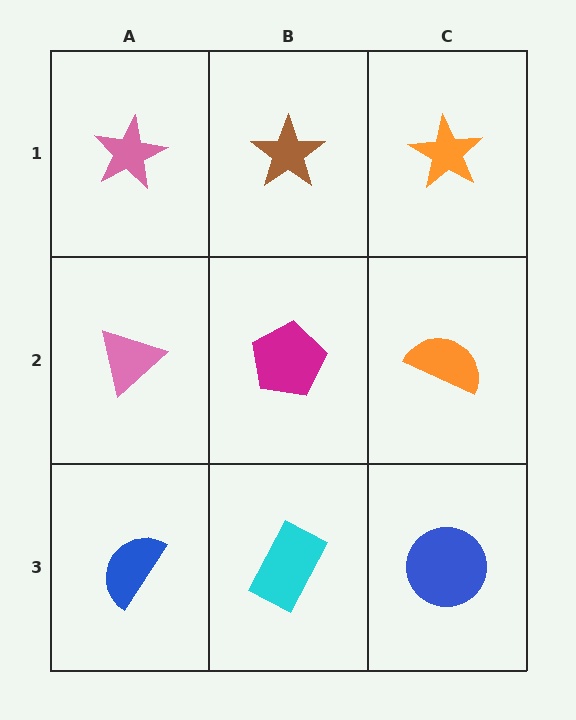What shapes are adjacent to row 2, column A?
A pink star (row 1, column A), a blue semicircle (row 3, column A), a magenta pentagon (row 2, column B).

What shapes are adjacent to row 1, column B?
A magenta pentagon (row 2, column B), a pink star (row 1, column A), an orange star (row 1, column C).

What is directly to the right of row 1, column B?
An orange star.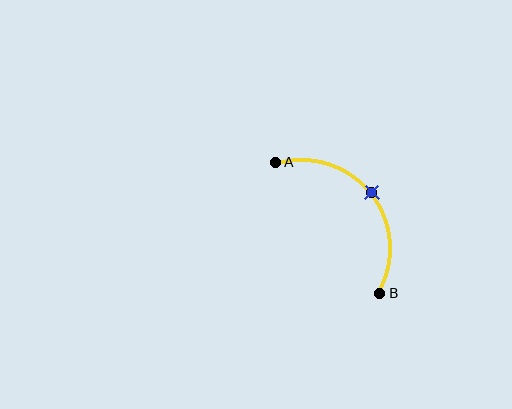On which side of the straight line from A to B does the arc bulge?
The arc bulges above and to the right of the straight line connecting A and B.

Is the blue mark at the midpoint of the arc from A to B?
Yes. The blue mark lies on the arc at equal arc-length from both A and B — it is the arc midpoint.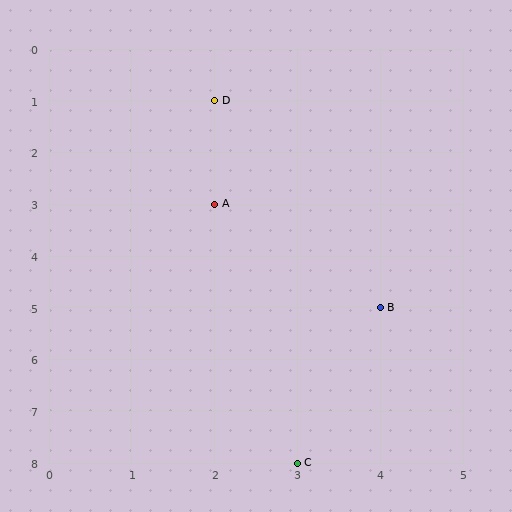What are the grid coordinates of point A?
Point A is at grid coordinates (2, 3).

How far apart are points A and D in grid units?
Points A and D are 2 rows apart.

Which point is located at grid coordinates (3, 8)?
Point C is at (3, 8).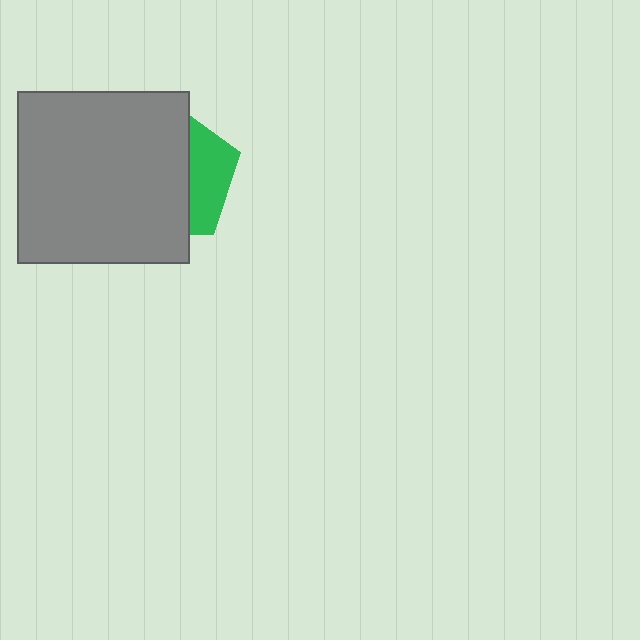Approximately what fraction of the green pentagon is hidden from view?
Roughly 69% of the green pentagon is hidden behind the gray square.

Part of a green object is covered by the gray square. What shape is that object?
It is a pentagon.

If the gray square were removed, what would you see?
You would see the complete green pentagon.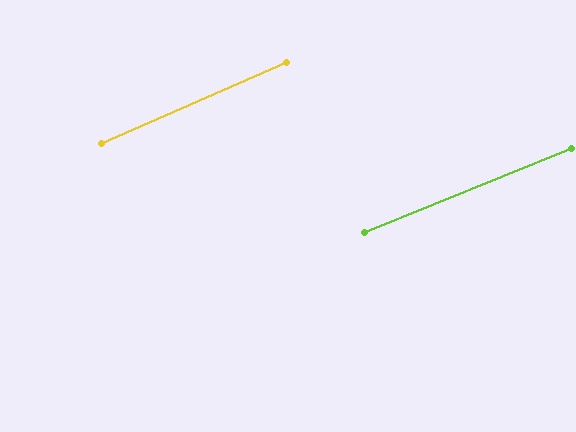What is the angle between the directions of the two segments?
Approximately 2 degrees.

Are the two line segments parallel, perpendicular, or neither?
Parallel — their directions differ by only 1.7°.